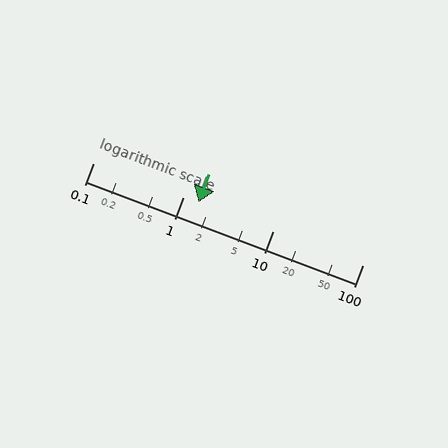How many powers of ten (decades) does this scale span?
The scale spans 3 decades, from 0.1 to 100.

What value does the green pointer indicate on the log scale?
The pointer indicates approximately 1.5.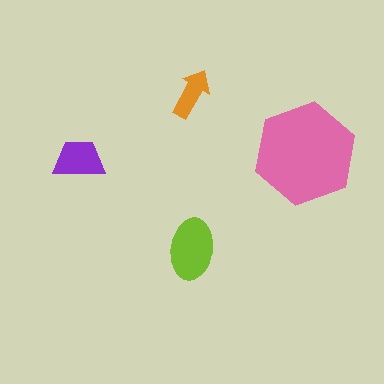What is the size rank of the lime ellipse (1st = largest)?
2nd.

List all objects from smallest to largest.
The orange arrow, the purple trapezoid, the lime ellipse, the pink hexagon.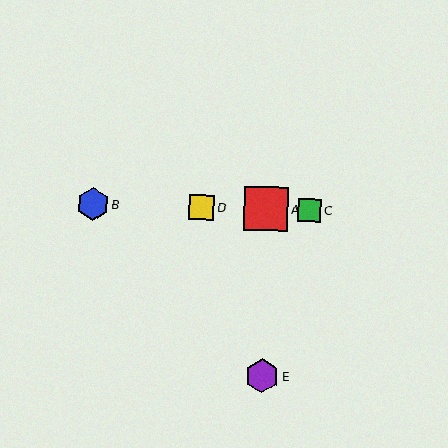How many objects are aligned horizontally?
4 objects (A, B, C, D) are aligned horizontally.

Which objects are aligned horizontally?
Objects A, B, C, D are aligned horizontally.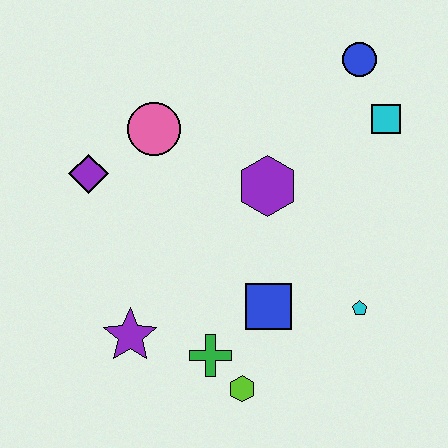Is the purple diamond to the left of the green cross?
Yes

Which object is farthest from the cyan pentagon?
The purple diamond is farthest from the cyan pentagon.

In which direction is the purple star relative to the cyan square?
The purple star is to the left of the cyan square.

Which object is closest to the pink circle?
The purple diamond is closest to the pink circle.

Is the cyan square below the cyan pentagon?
No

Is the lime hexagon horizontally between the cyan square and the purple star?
Yes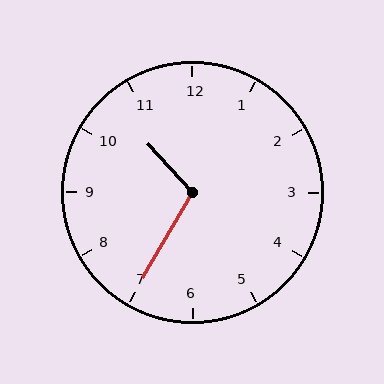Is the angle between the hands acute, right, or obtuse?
It is obtuse.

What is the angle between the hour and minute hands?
Approximately 108 degrees.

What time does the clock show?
10:35.